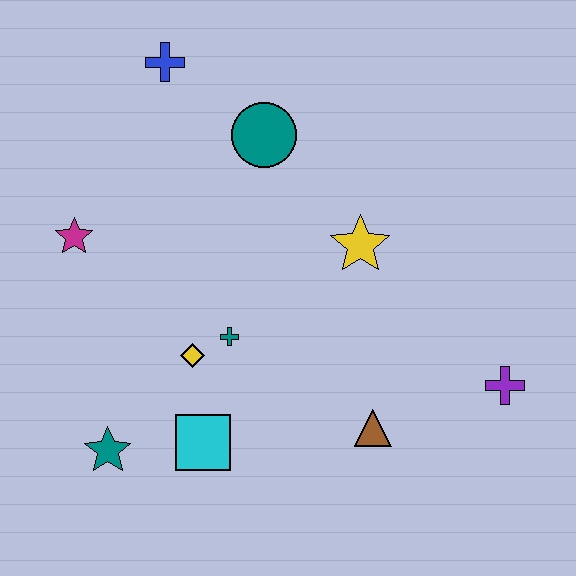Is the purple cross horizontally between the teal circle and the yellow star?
No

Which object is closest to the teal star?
The cyan square is closest to the teal star.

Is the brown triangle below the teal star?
No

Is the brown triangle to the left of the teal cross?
No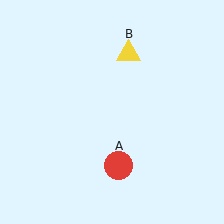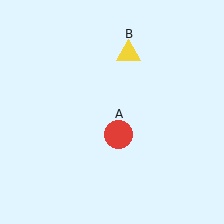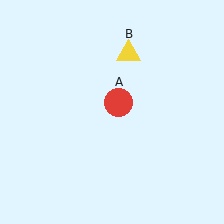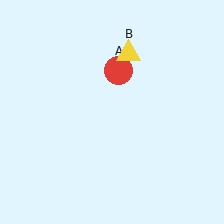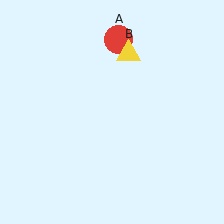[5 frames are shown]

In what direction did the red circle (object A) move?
The red circle (object A) moved up.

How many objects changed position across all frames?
1 object changed position: red circle (object A).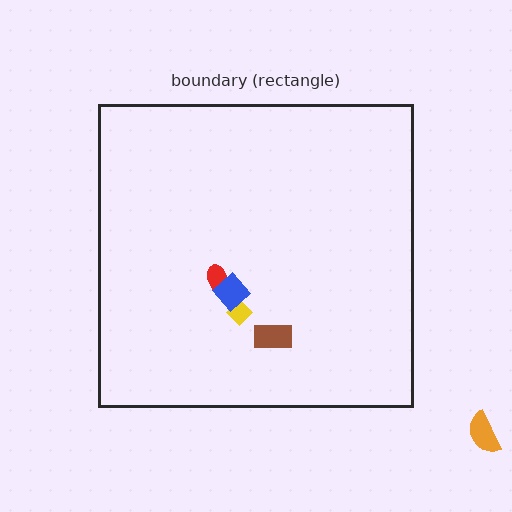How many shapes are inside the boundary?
4 inside, 1 outside.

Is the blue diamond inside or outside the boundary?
Inside.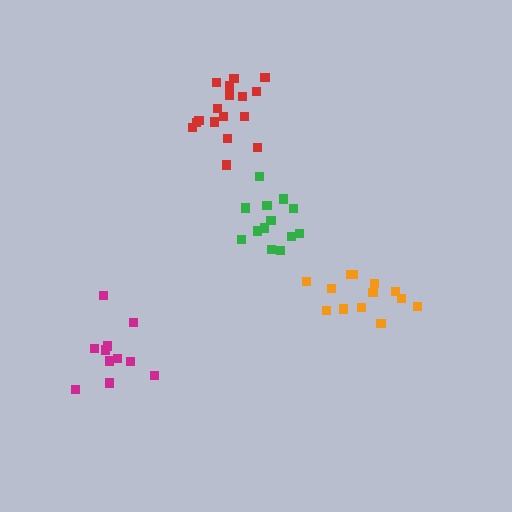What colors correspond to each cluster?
The clusters are colored: magenta, green, orange, red.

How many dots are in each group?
Group 1: 11 dots, Group 2: 13 dots, Group 3: 14 dots, Group 4: 17 dots (55 total).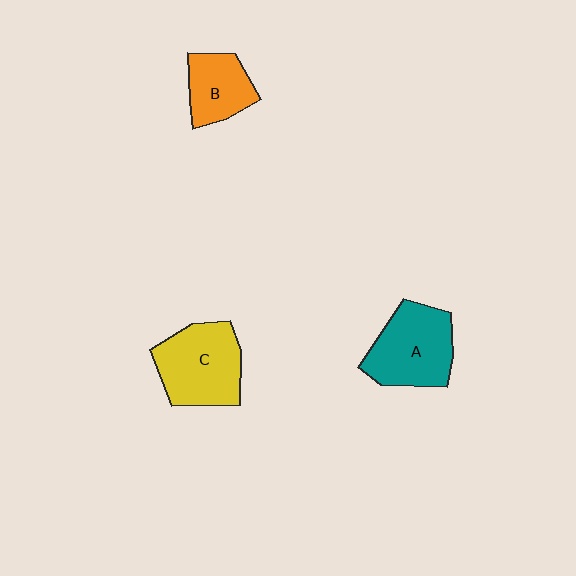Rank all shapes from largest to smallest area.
From largest to smallest: C (yellow), A (teal), B (orange).